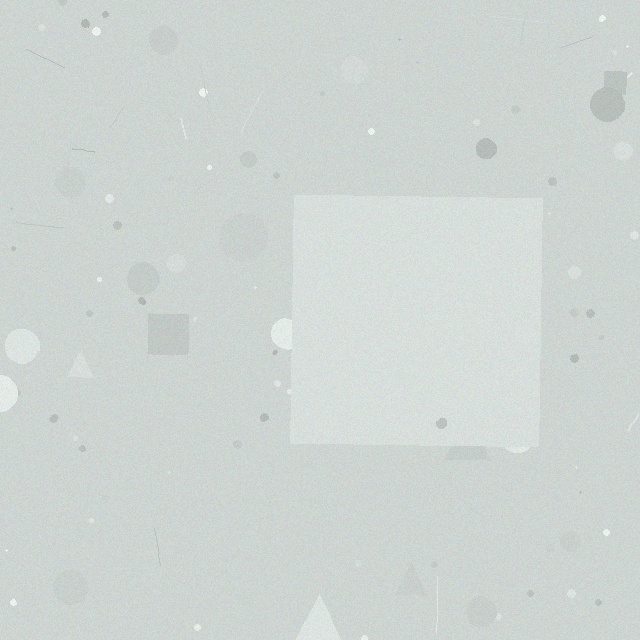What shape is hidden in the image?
A square is hidden in the image.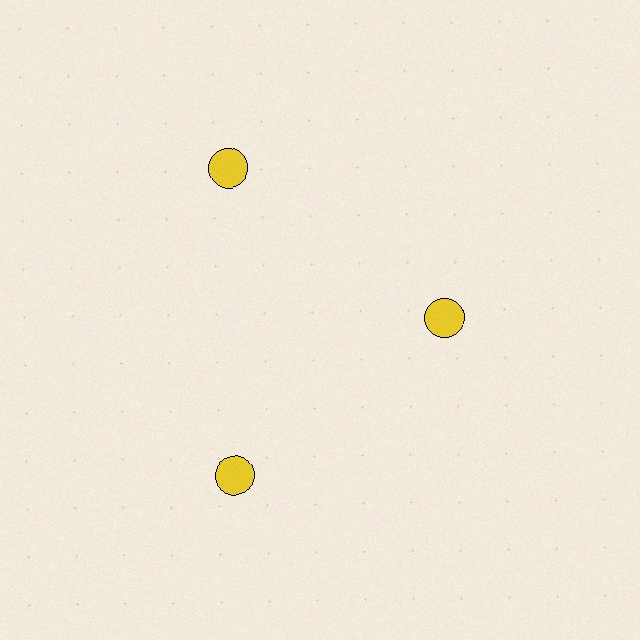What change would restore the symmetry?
The symmetry would be restored by moving it outward, back onto the ring so that all 3 circles sit at equal angles and equal distance from the center.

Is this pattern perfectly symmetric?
No. The 3 yellow circles are arranged in a ring, but one element near the 3 o'clock position is pulled inward toward the center, breaking the 3-fold rotational symmetry.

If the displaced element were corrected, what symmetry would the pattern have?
It would have 3-fold rotational symmetry — the pattern would map onto itself every 120 degrees.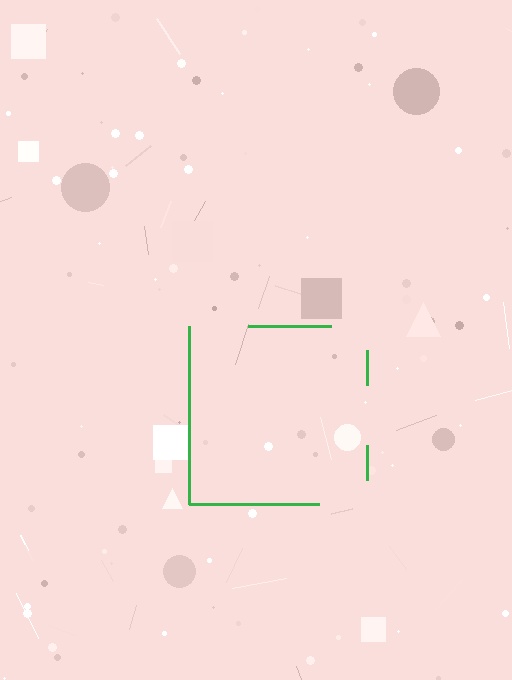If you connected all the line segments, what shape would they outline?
They would outline a square.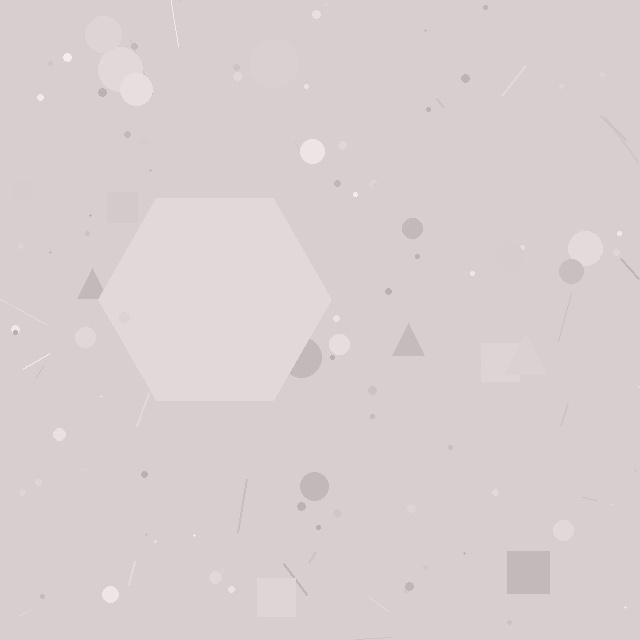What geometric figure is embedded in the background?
A hexagon is embedded in the background.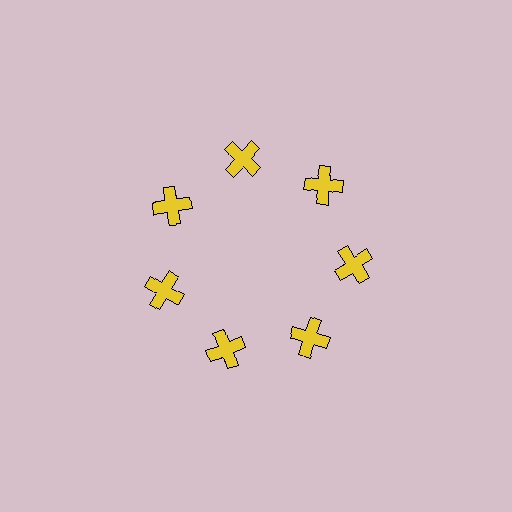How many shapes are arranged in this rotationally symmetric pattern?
There are 7 shapes, arranged in 7 groups of 1.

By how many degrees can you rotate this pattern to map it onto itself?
The pattern maps onto itself every 51 degrees of rotation.